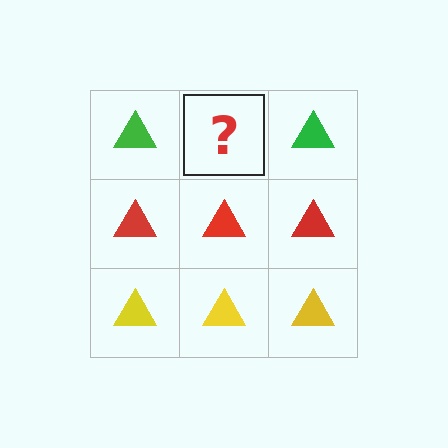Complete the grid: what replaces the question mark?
The question mark should be replaced with a green triangle.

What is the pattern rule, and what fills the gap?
The rule is that each row has a consistent color. The gap should be filled with a green triangle.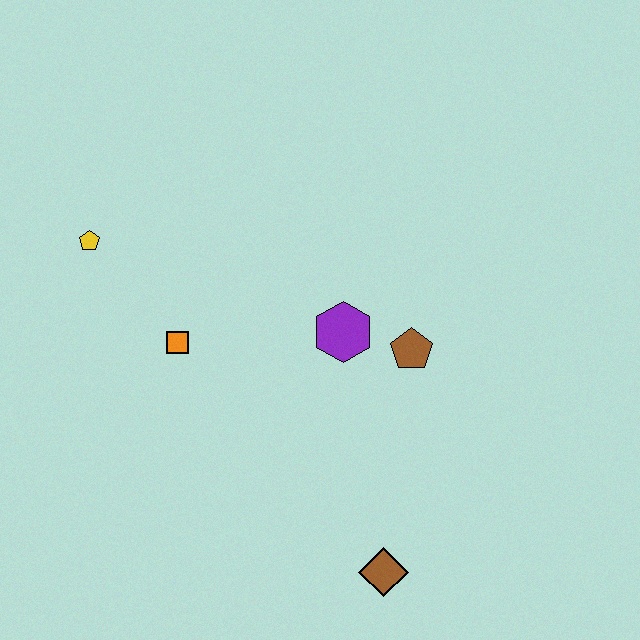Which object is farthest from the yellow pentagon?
The brown diamond is farthest from the yellow pentagon.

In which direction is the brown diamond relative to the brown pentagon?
The brown diamond is below the brown pentagon.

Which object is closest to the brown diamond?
The brown pentagon is closest to the brown diamond.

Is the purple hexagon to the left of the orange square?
No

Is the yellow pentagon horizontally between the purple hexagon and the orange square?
No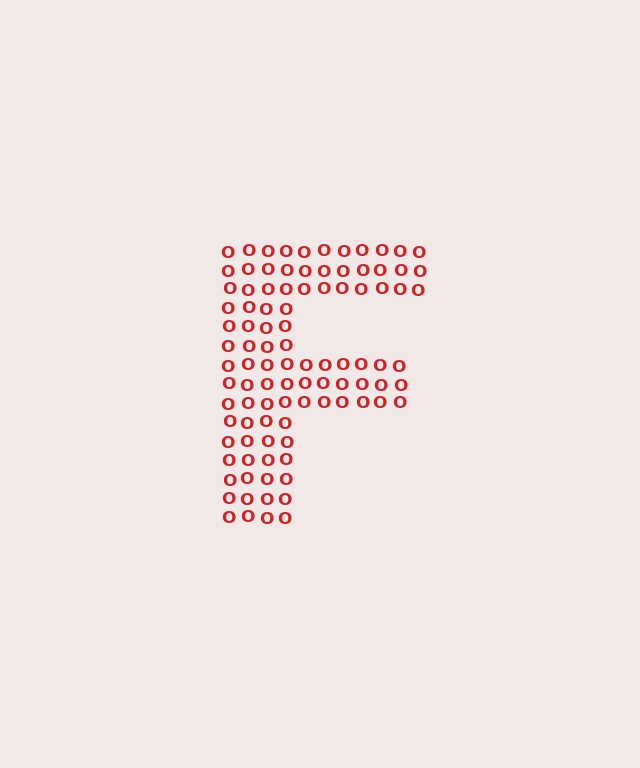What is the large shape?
The large shape is the letter F.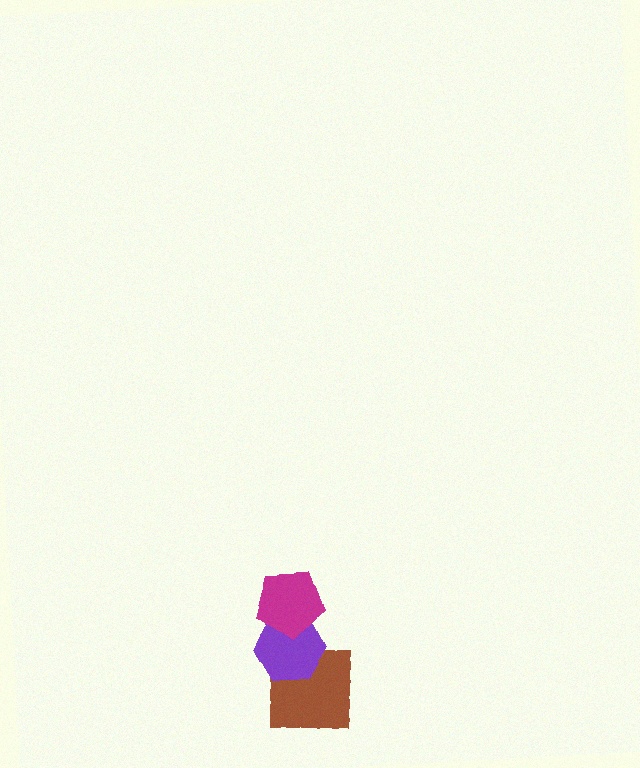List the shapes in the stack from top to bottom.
From top to bottom: the magenta pentagon, the purple hexagon, the brown square.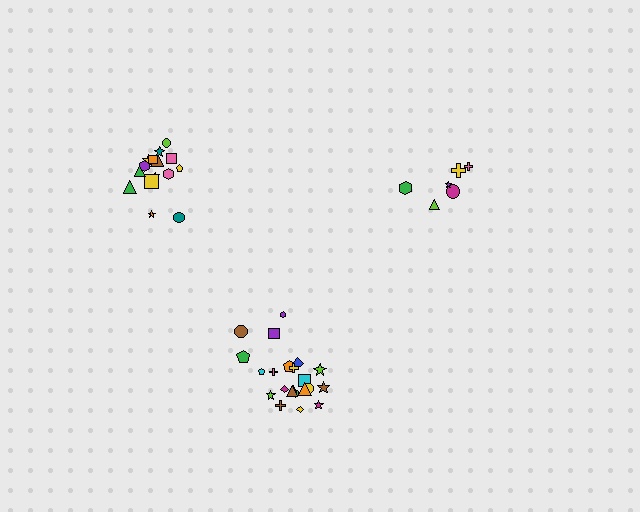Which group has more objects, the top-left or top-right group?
The top-left group.